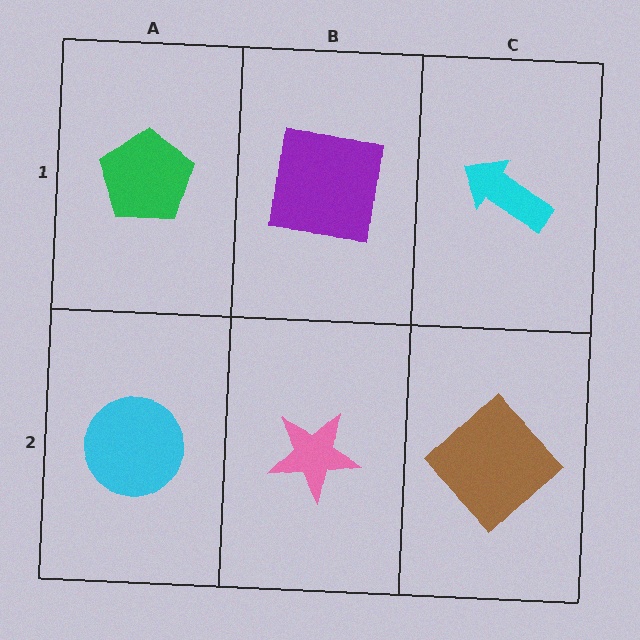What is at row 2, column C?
A brown diamond.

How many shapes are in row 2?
3 shapes.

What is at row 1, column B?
A purple square.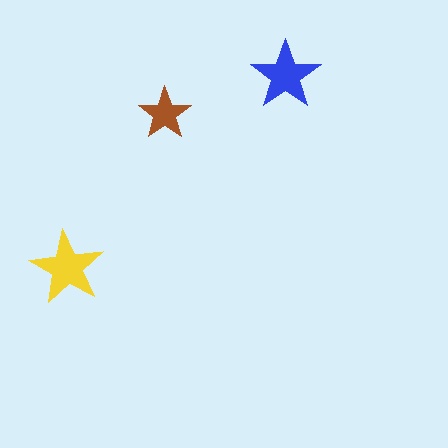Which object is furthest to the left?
The yellow star is leftmost.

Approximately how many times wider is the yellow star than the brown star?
About 1.5 times wider.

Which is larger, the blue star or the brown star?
The blue one.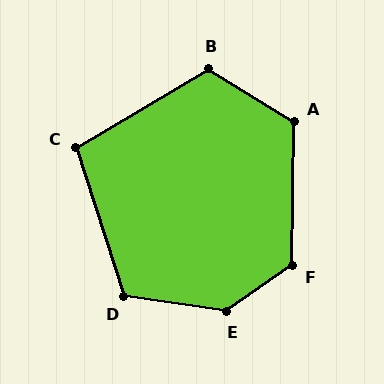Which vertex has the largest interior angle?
E, at approximately 136 degrees.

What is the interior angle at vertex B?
Approximately 118 degrees (obtuse).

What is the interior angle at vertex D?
Approximately 116 degrees (obtuse).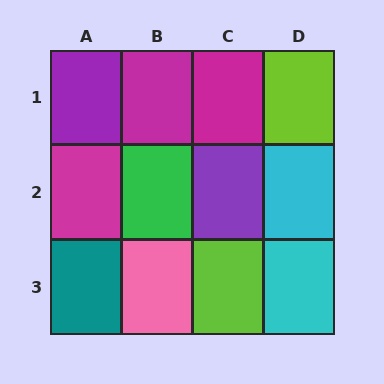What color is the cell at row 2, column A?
Magenta.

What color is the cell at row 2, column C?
Purple.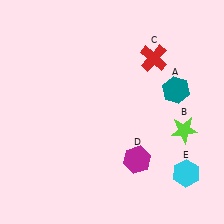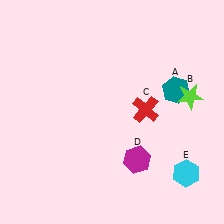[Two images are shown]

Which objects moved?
The objects that moved are: the lime star (B), the red cross (C).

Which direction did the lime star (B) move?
The lime star (B) moved up.